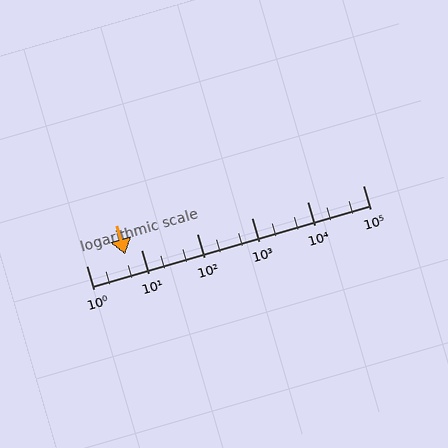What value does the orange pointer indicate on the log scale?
The pointer indicates approximately 5.1.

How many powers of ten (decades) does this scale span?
The scale spans 5 decades, from 1 to 100000.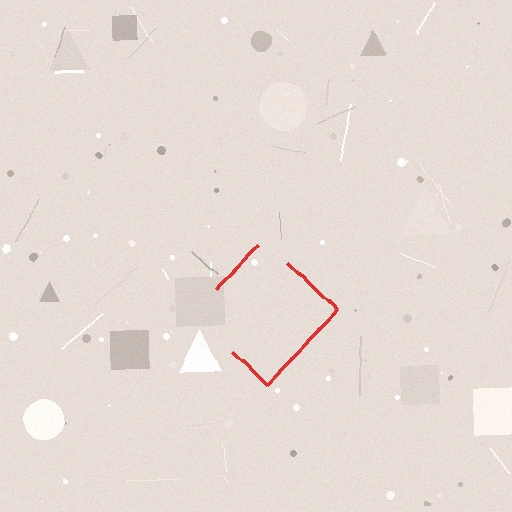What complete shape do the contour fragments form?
The contour fragments form a diamond.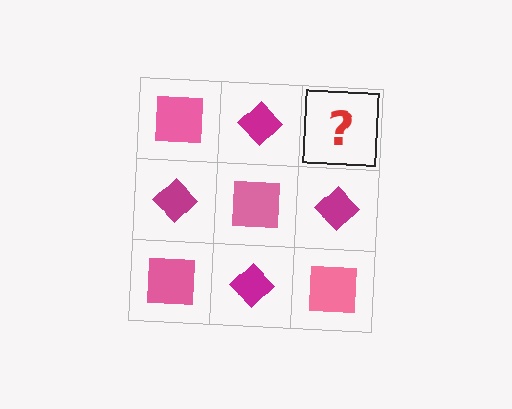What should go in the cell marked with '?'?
The missing cell should contain a pink square.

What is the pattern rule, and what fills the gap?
The rule is that it alternates pink square and magenta diamond in a checkerboard pattern. The gap should be filled with a pink square.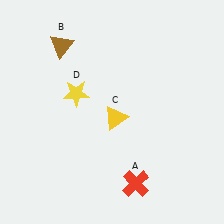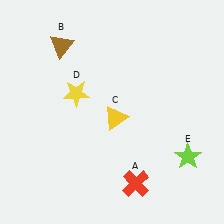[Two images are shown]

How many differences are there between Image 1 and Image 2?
There is 1 difference between the two images.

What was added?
A lime star (E) was added in Image 2.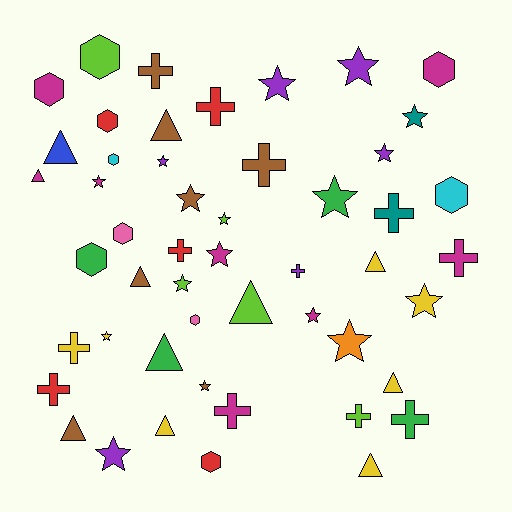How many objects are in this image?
There are 50 objects.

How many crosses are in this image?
There are 12 crosses.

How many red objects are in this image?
There are 5 red objects.